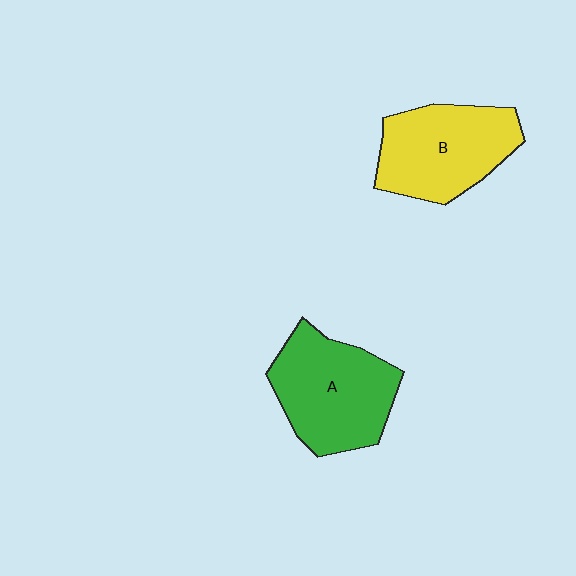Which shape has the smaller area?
Shape B (yellow).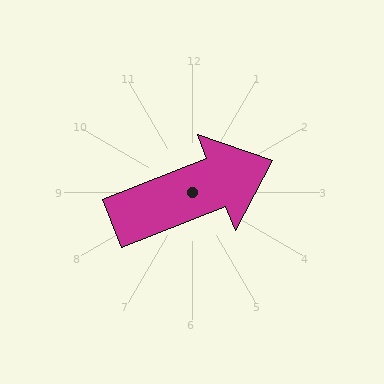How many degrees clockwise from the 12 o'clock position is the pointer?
Approximately 68 degrees.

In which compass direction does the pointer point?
East.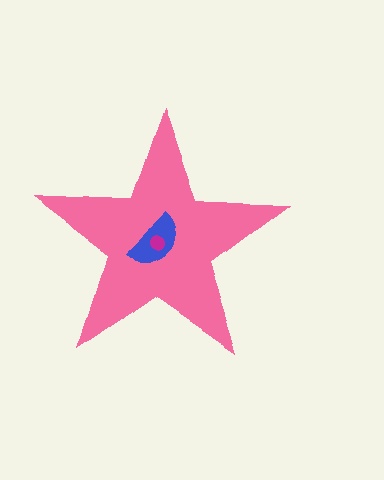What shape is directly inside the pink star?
The blue semicircle.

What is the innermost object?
The magenta circle.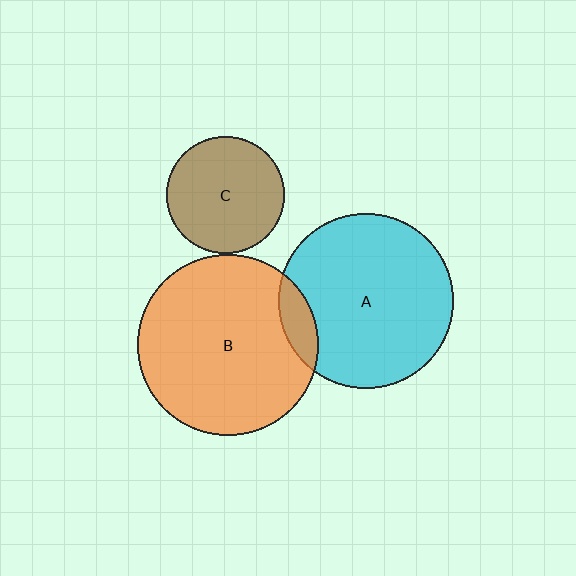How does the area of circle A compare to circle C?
Approximately 2.2 times.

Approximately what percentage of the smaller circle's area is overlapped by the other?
Approximately 10%.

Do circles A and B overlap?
Yes.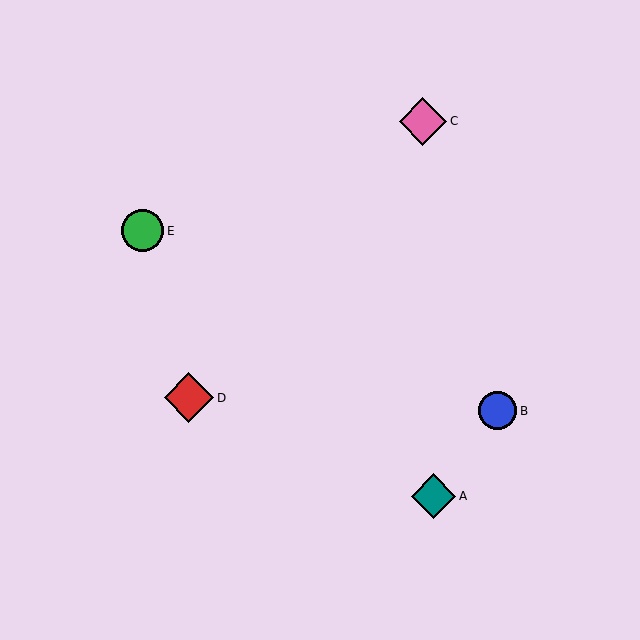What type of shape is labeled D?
Shape D is a red diamond.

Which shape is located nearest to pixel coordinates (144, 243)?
The green circle (labeled E) at (143, 231) is nearest to that location.